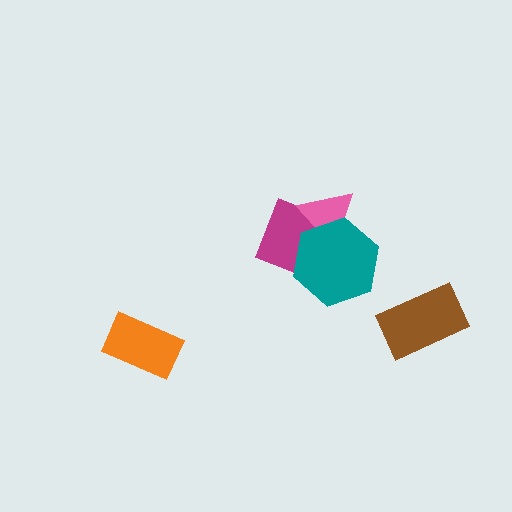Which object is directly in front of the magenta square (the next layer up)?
The pink triangle is directly in front of the magenta square.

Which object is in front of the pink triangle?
The teal hexagon is in front of the pink triangle.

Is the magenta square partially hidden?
Yes, it is partially covered by another shape.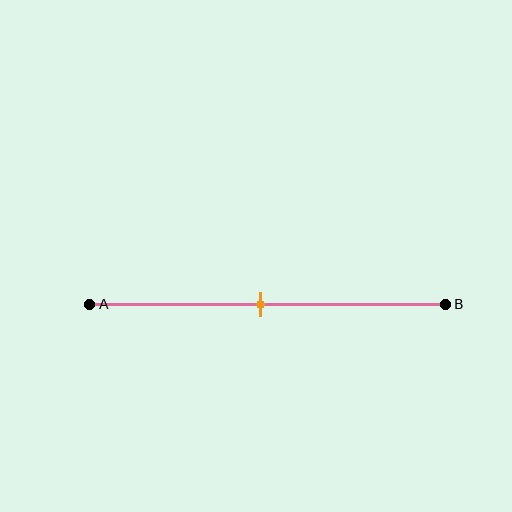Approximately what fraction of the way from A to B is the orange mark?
The orange mark is approximately 50% of the way from A to B.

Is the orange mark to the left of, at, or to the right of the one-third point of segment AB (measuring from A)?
The orange mark is to the right of the one-third point of segment AB.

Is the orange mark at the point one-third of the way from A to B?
No, the mark is at about 50% from A, not at the 33% one-third point.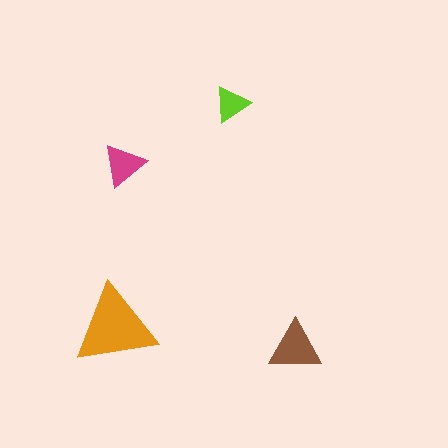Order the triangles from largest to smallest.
the orange one, the brown one, the magenta one, the lime one.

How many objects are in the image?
There are 4 objects in the image.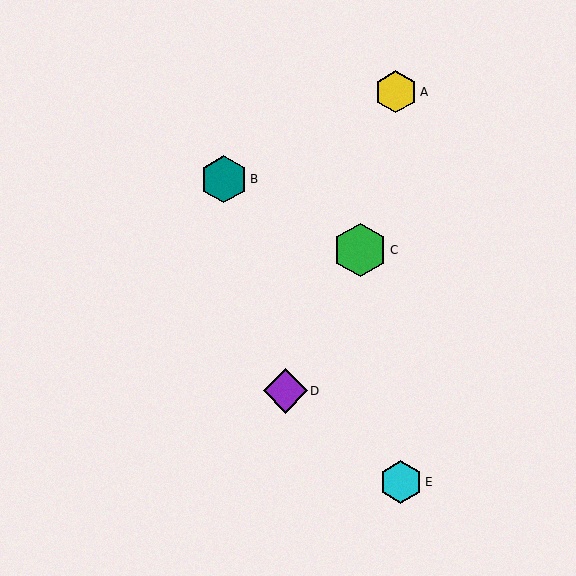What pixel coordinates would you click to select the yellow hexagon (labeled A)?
Click at (396, 92) to select the yellow hexagon A.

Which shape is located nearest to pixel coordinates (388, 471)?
The cyan hexagon (labeled E) at (401, 482) is nearest to that location.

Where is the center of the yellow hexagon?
The center of the yellow hexagon is at (396, 92).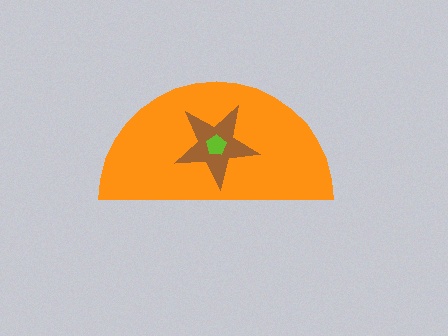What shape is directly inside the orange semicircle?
The brown star.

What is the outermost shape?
The orange semicircle.